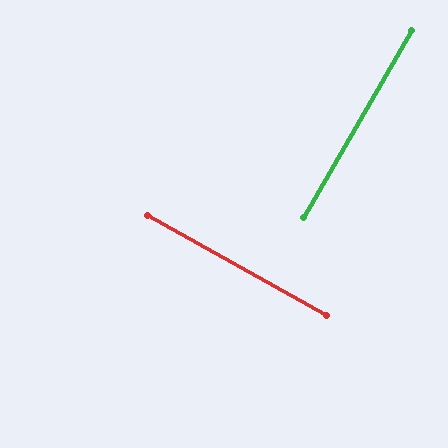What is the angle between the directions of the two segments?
Approximately 89 degrees.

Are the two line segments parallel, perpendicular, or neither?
Perpendicular — they meet at approximately 89°.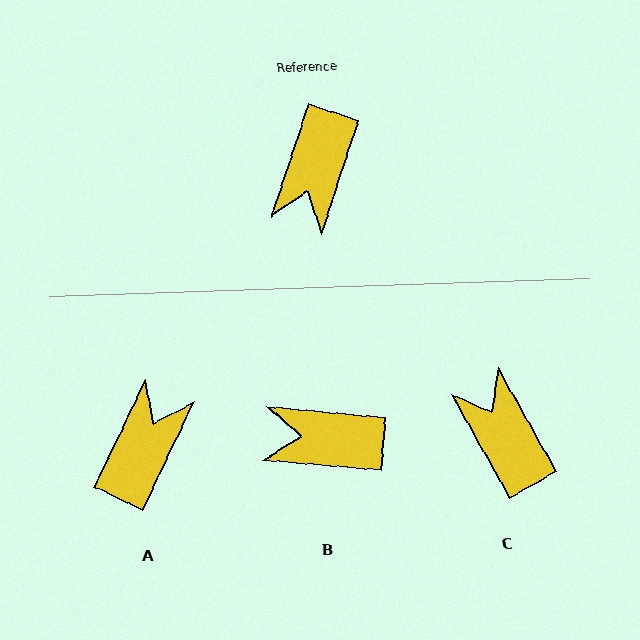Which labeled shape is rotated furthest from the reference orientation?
A, about 173 degrees away.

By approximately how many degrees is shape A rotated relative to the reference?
Approximately 173 degrees counter-clockwise.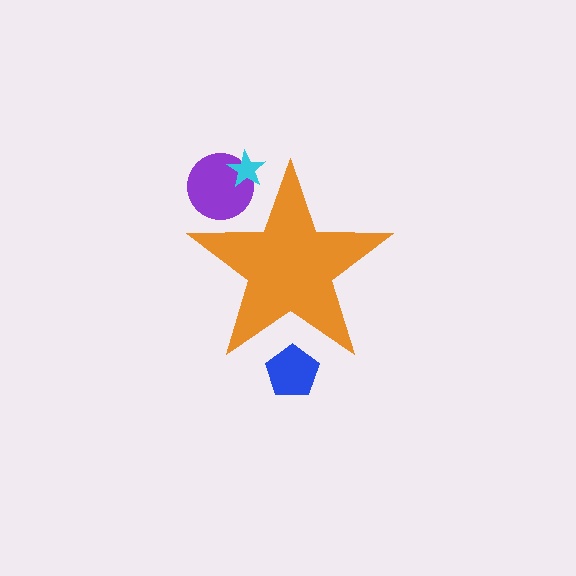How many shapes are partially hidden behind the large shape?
3 shapes are partially hidden.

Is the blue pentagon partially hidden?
Yes, the blue pentagon is partially hidden behind the orange star.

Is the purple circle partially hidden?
Yes, the purple circle is partially hidden behind the orange star.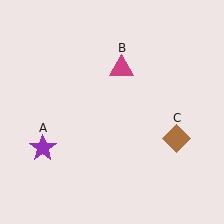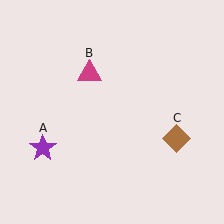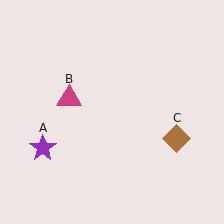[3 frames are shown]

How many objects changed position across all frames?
1 object changed position: magenta triangle (object B).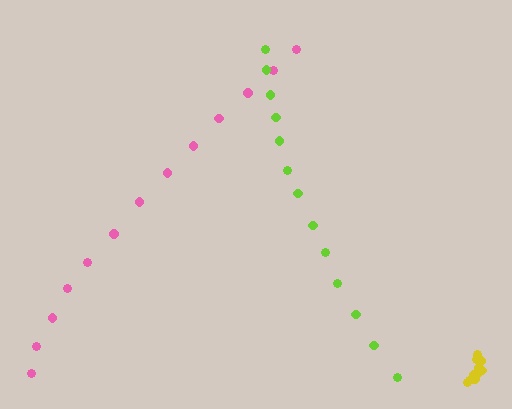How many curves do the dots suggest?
There are 3 distinct paths.